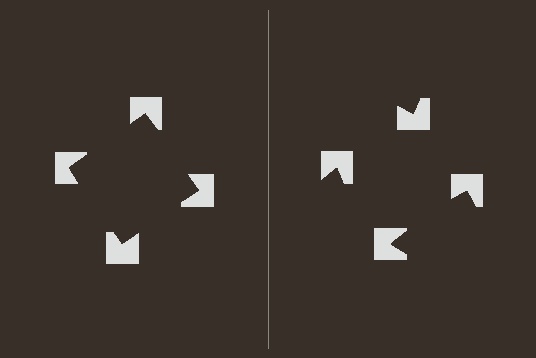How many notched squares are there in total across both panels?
8 — 4 on each side.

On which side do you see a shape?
An illusory square appears on the left side. On the right side the wedge cuts are rotated, so no coherent shape forms.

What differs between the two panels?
The notched squares are positioned identically on both sides; only the wedge orientations differ. On the left they align to a square; on the right they are misaligned.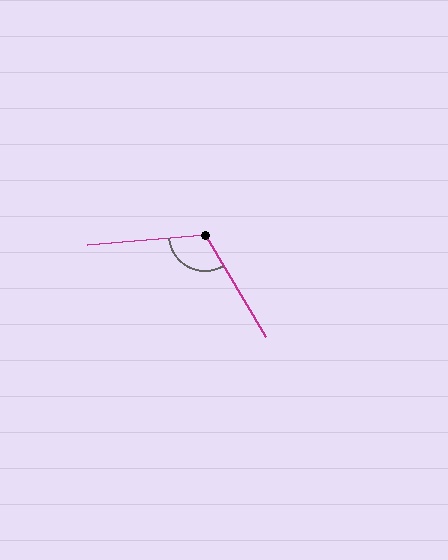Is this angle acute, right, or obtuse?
It is obtuse.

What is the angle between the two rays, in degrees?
Approximately 115 degrees.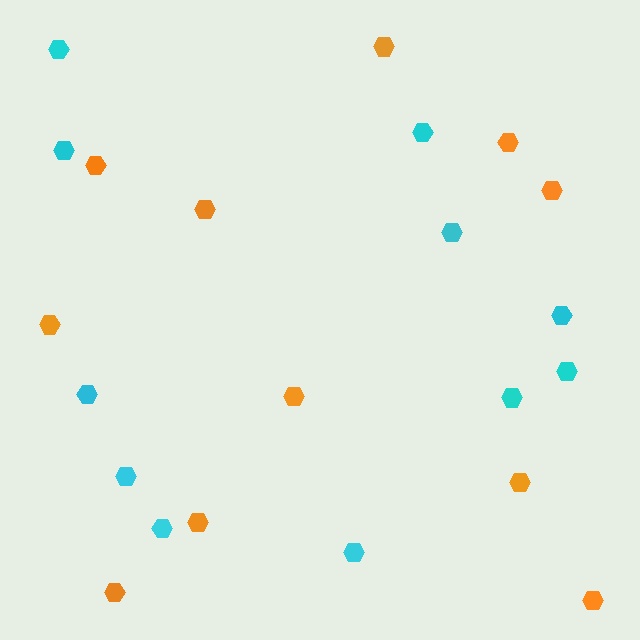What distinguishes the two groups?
There are 2 groups: one group of cyan hexagons (11) and one group of orange hexagons (11).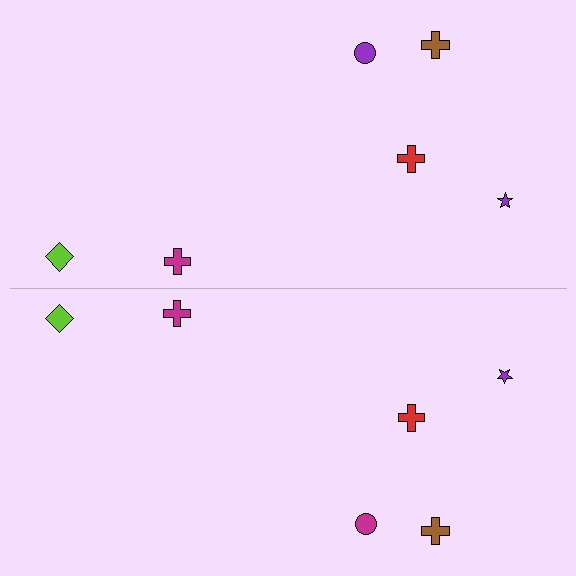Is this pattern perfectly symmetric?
No, the pattern is not perfectly symmetric. The magenta circle on the bottom side breaks the symmetry — its mirror counterpart is purple.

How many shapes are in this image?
There are 12 shapes in this image.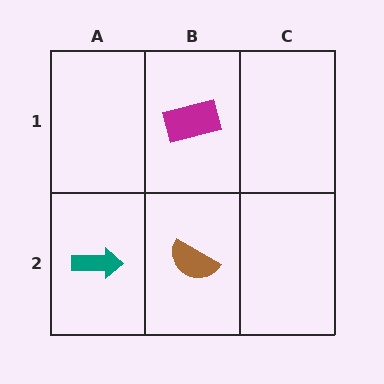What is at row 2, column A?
A teal arrow.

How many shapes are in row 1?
1 shape.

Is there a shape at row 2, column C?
No, that cell is empty.